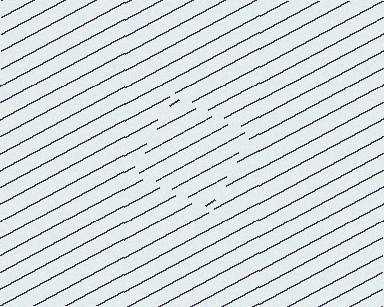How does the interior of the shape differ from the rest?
The interior of the shape contains the same grating, shifted by half a period — the contour is defined by the phase discontinuity where line-ends from the inner and outer gratings abut.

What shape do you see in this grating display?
An illusory square. The interior of the shape contains the same grating, shifted by half a period — the contour is defined by the phase discontinuity where line-ends from the inner and outer gratings abut.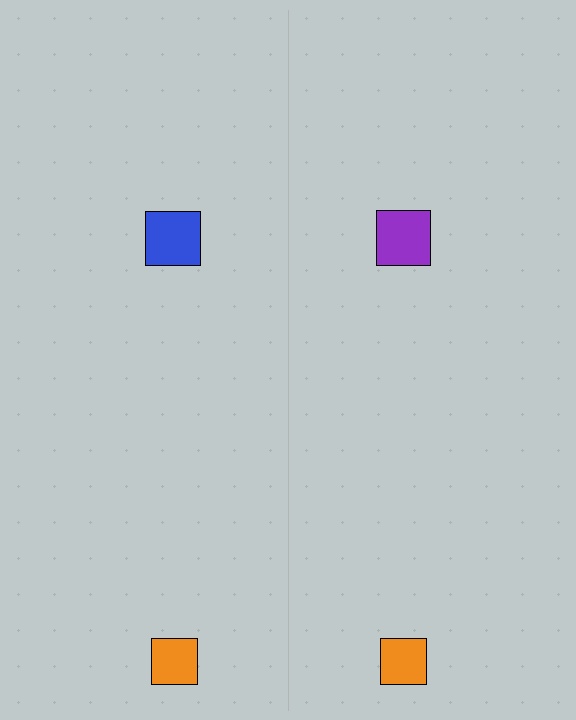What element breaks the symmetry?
The purple square on the right side breaks the symmetry — its mirror counterpart is blue.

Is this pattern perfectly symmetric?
No, the pattern is not perfectly symmetric. The purple square on the right side breaks the symmetry — its mirror counterpart is blue.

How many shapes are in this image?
There are 4 shapes in this image.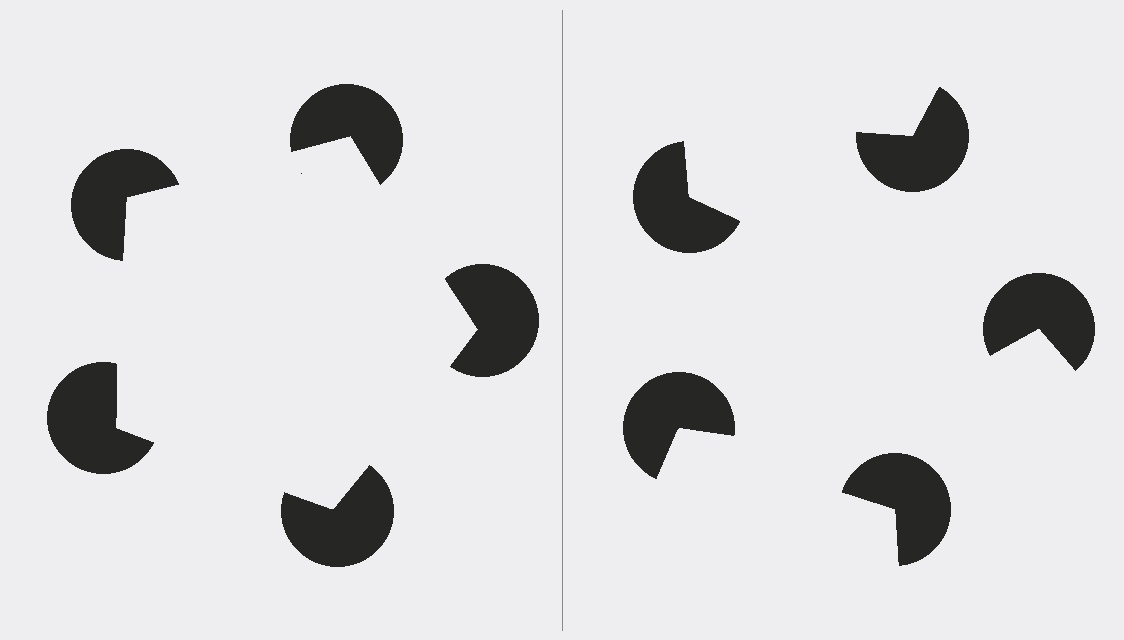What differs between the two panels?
The pac-man discs are positioned identically on both sides; only the wedge orientations differ. On the left they align to a pentagon; on the right they are misaligned.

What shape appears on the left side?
An illusory pentagon.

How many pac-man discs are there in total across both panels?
10 — 5 on each side.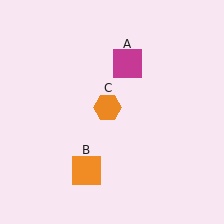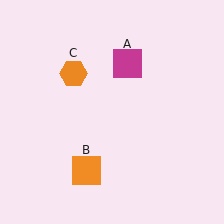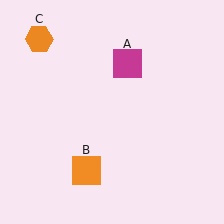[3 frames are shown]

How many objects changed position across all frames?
1 object changed position: orange hexagon (object C).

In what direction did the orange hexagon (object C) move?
The orange hexagon (object C) moved up and to the left.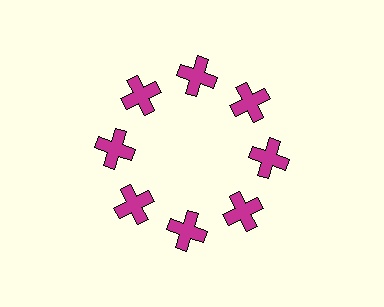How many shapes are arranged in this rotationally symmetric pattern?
There are 8 shapes, arranged in 8 groups of 1.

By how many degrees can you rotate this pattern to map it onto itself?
The pattern maps onto itself every 45 degrees of rotation.